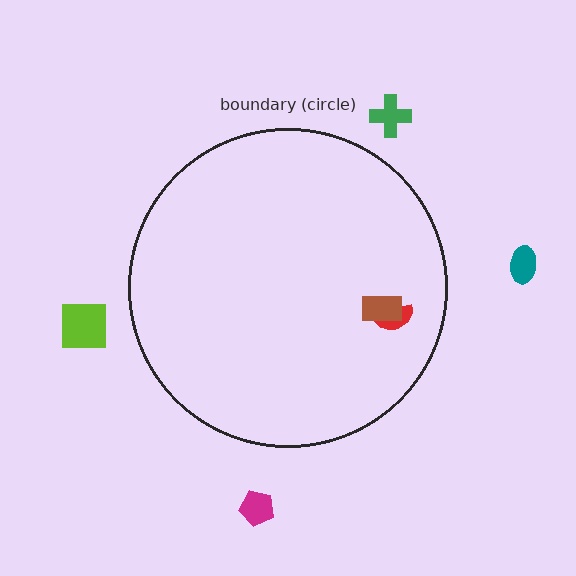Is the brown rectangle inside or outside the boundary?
Inside.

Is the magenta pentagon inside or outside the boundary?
Outside.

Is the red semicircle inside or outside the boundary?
Inside.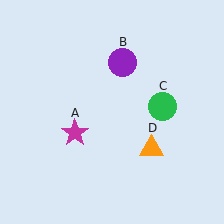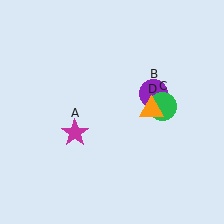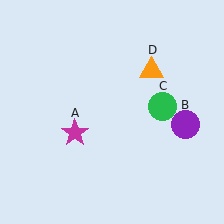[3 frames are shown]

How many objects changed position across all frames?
2 objects changed position: purple circle (object B), orange triangle (object D).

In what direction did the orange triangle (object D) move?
The orange triangle (object D) moved up.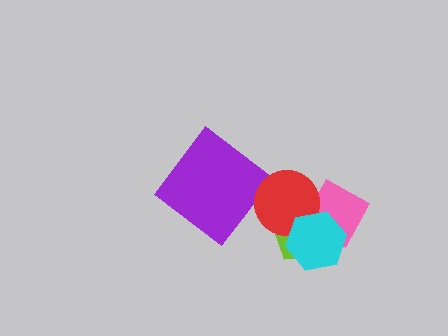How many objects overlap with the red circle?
3 objects overlap with the red circle.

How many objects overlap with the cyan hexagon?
3 objects overlap with the cyan hexagon.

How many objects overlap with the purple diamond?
0 objects overlap with the purple diamond.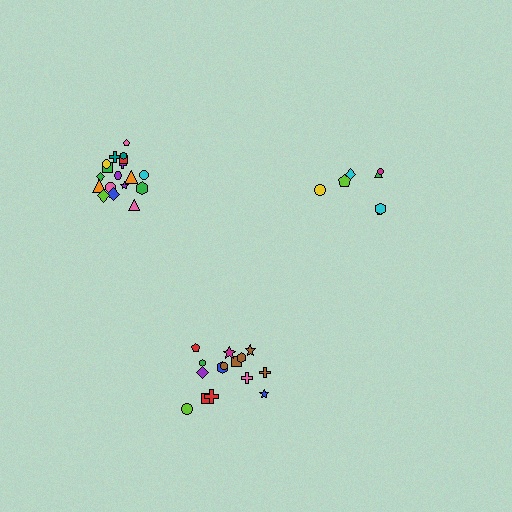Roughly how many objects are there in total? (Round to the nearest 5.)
Roughly 40 objects in total.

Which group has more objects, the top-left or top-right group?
The top-left group.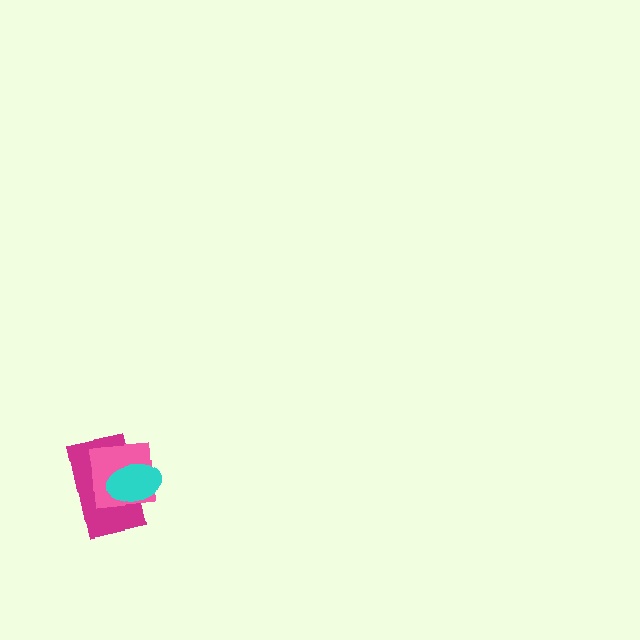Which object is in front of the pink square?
The cyan ellipse is in front of the pink square.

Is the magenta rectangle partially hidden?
Yes, it is partially covered by another shape.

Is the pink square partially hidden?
Yes, it is partially covered by another shape.